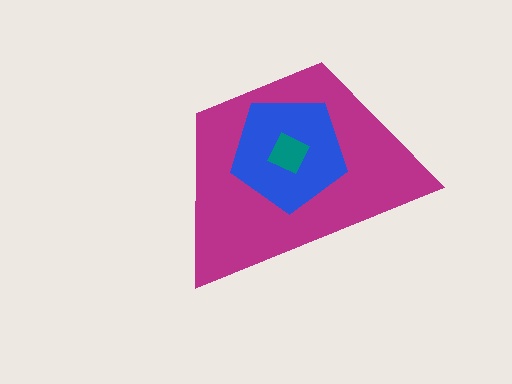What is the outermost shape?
The magenta trapezoid.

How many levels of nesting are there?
3.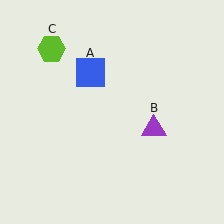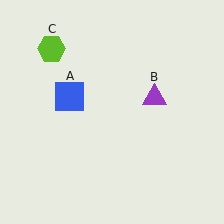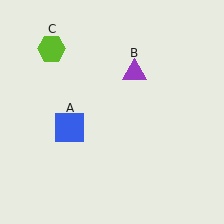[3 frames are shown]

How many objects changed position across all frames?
2 objects changed position: blue square (object A), purple triangle (object B).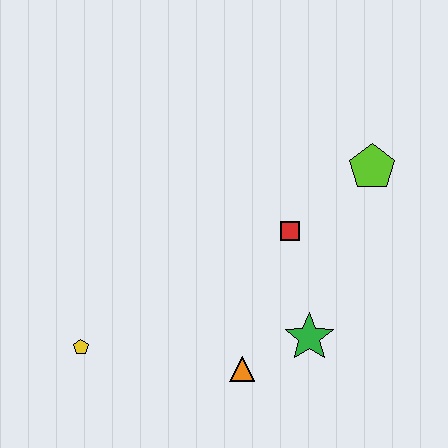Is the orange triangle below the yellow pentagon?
Yes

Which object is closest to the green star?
The orange triangle is closest to the green star.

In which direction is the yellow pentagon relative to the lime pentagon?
The yellow pentagon is to the left of the lime pentagon.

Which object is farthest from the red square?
The yellow pentagon is farthest from the red square.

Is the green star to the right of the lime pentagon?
No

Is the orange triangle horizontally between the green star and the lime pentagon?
No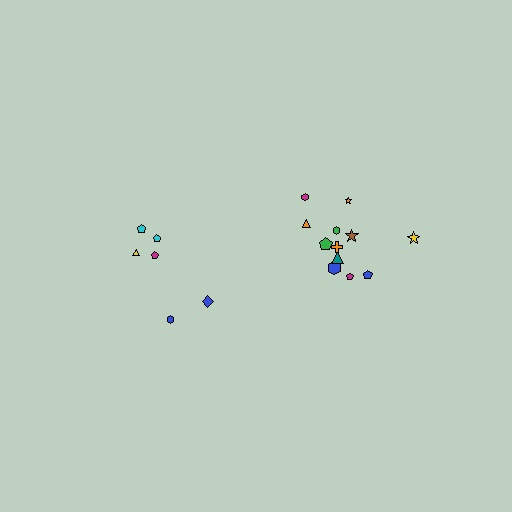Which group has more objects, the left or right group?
The right group.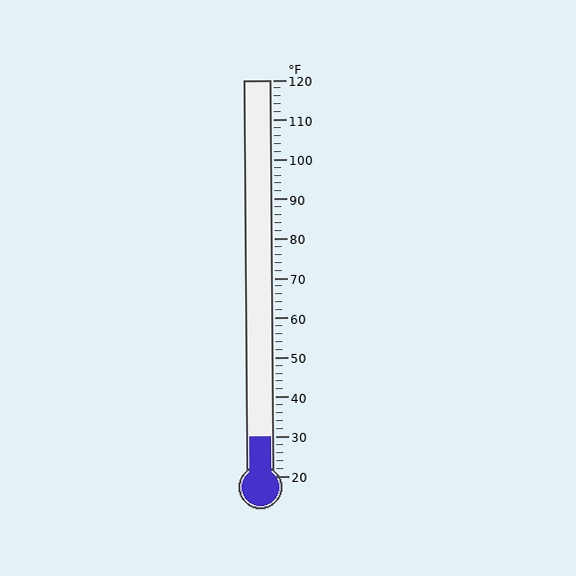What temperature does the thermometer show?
The thermometer shows approximately 30°F.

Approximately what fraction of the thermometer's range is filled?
The thermometer is filled to approximately 10% of its range.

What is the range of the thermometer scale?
The thermometer scale ranges from 20°F to 120°F.